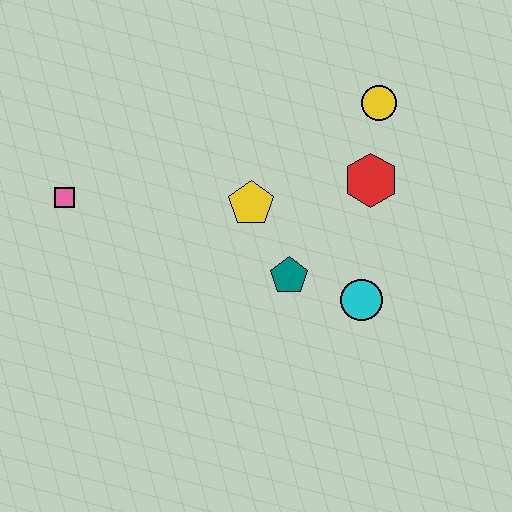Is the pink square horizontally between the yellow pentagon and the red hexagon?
No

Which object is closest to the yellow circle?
The red hexagon is closest to the yellow circle.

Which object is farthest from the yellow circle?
The pink square is farthest from the yellow circle.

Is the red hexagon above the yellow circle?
No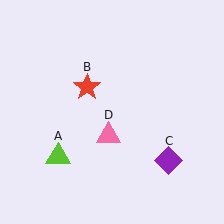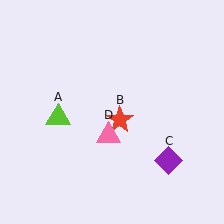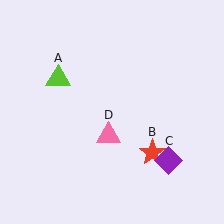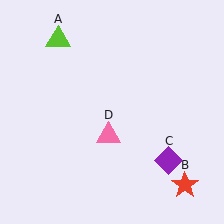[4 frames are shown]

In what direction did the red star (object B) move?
The red star (object B) moved down and to the right.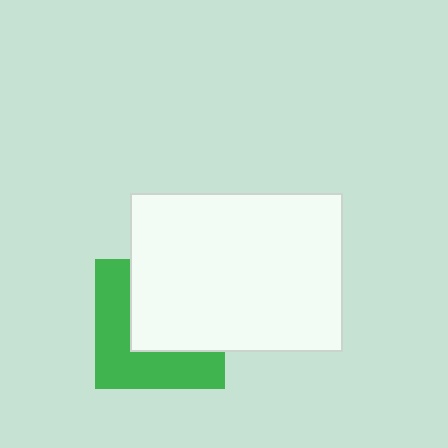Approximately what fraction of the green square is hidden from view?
Roughly 52% of the green square is hidden behind the white rectangle.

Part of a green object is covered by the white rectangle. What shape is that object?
It is a square.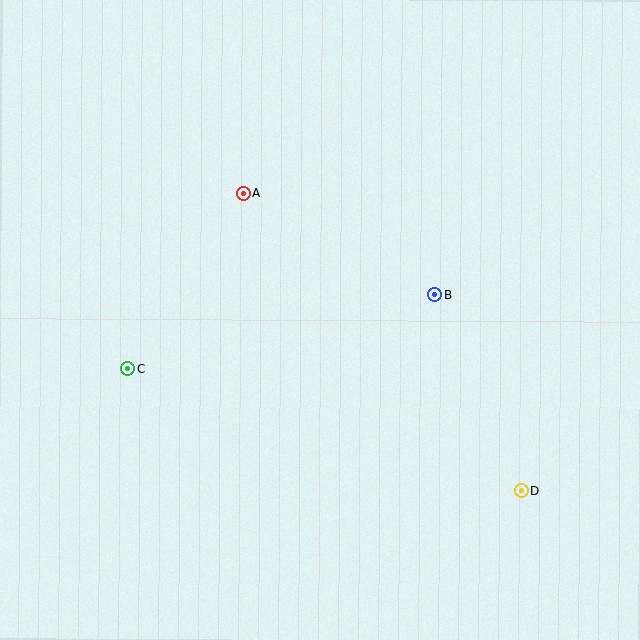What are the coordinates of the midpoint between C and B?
The midpoint between C and B is at (281, 332).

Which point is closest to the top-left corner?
Point A is closest to the top-left corner.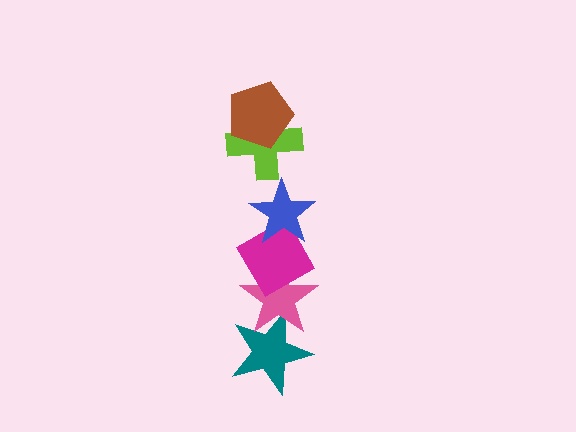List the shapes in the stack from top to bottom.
From top to bottom: the brown pentagon, the lime cross, the blue star, the magenta diamond, the pink star, the teal star.